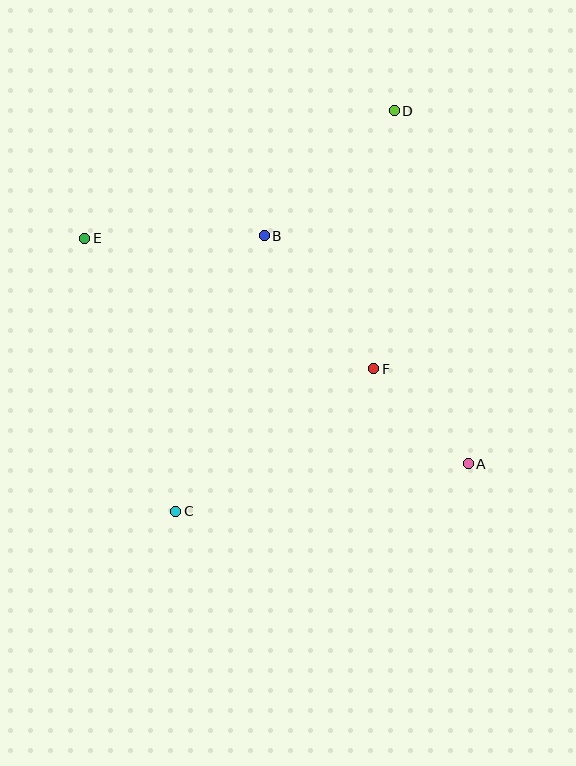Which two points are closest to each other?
Points A and F are closest to each other.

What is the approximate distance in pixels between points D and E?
The distance between D and E is approximately 335 pixels.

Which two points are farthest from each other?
Points C and D are farthest from each other.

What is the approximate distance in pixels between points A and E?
The distance between A and E is approximately 445 pixels.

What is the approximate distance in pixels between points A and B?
The distance between A and B is approximately 306 pixels.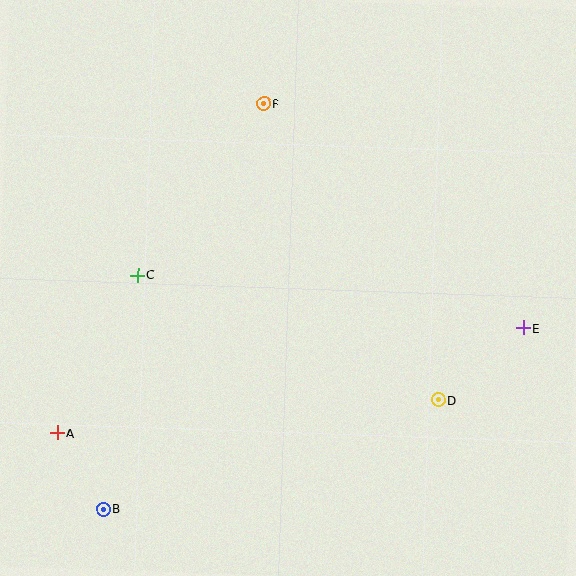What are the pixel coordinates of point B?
Point B is at (103, 509).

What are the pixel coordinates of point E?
Point E is at (523, 328).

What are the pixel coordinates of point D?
Point D is at (438, 400).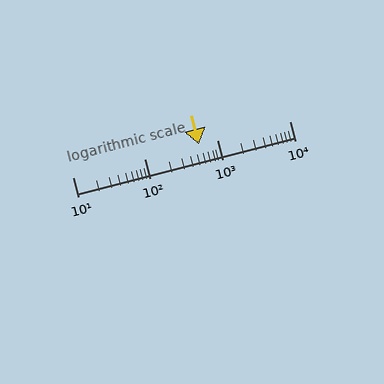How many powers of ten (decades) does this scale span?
The scale spans 3 decades, from 10 to 10000.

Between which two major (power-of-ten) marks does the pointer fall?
The pointer is between 100 and 1000.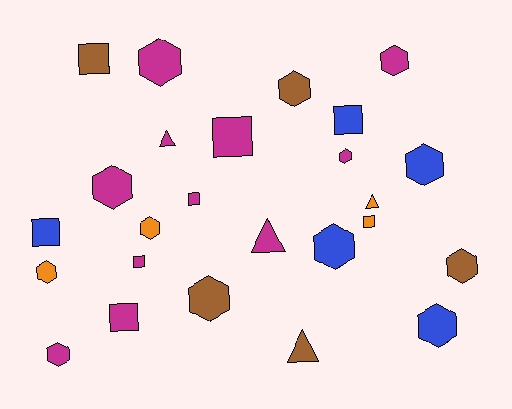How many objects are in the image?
There are 25 objects.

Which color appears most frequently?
Magenta, with 11 objects.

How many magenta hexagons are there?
There are 5 magenta hexagons.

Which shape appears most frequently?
Hexagon, with 13 objects.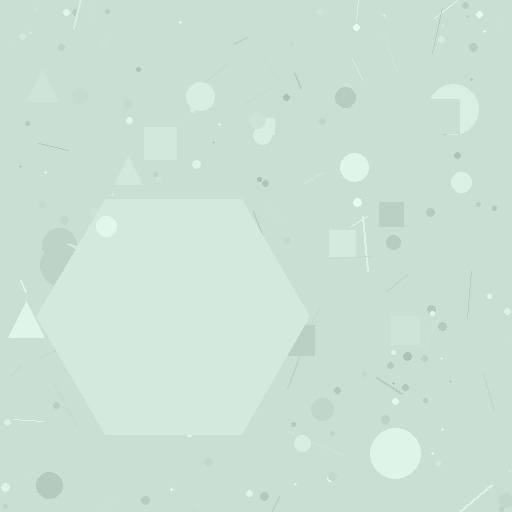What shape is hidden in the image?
A hexagon is hidden in the image.